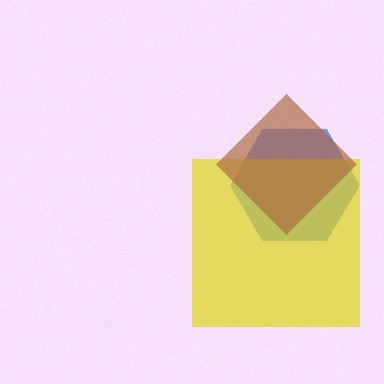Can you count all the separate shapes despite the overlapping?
Yes, there are 3 separate shapes.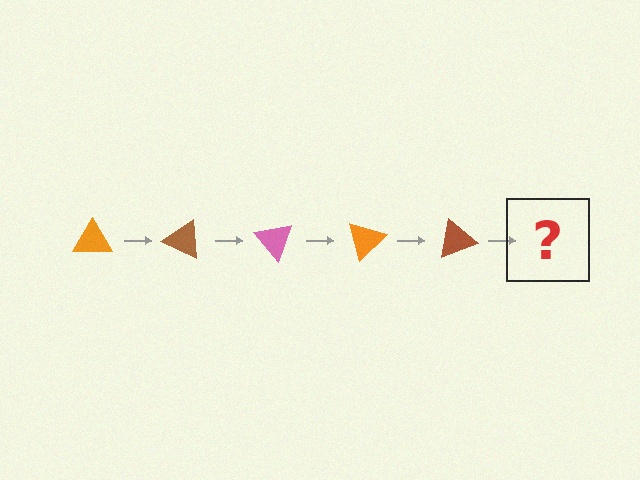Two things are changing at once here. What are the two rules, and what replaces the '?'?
The two rules are that it rotates 25 degrees each step and the color cycles through orange, brown, and pink. The '?' should be a pink triangle, rotated 125 degrees from the start.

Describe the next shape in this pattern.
It should be a pink triangle, rotated 125 degrees from the start.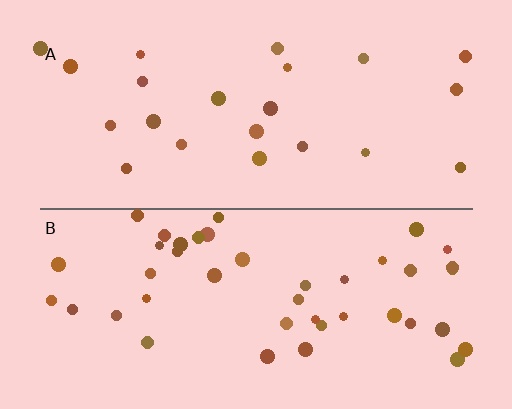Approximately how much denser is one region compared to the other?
Approximately 2.0× — region B over region A.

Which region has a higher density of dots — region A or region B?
B (the bottom).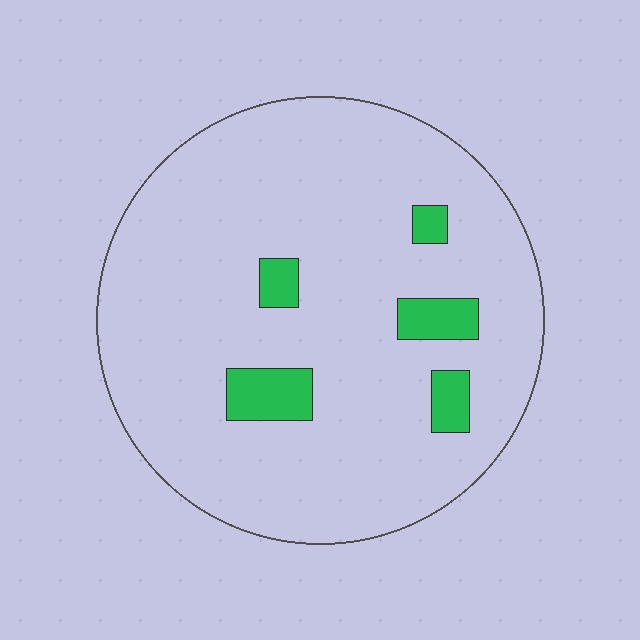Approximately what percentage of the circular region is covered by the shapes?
Approximately 10%.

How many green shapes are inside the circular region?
5.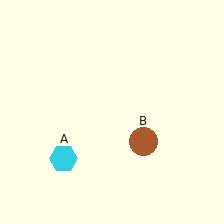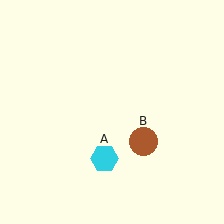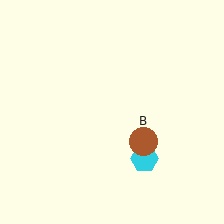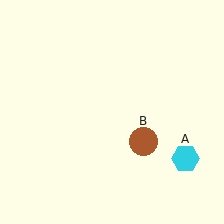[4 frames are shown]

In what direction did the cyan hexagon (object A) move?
The cyan hexagon (object A) moved right.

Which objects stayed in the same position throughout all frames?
Brown circle (object B) remained stationary.